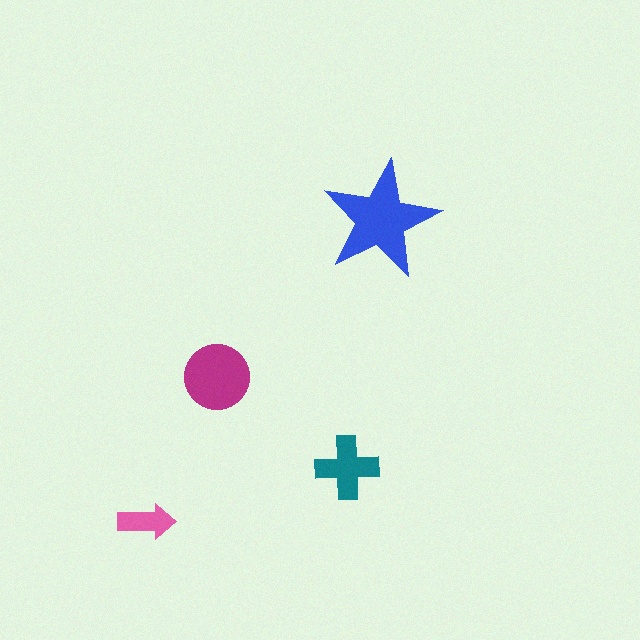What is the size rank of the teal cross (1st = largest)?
3rd.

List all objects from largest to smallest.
The blue star, the magenta circle, the teal cross, the pink arrow.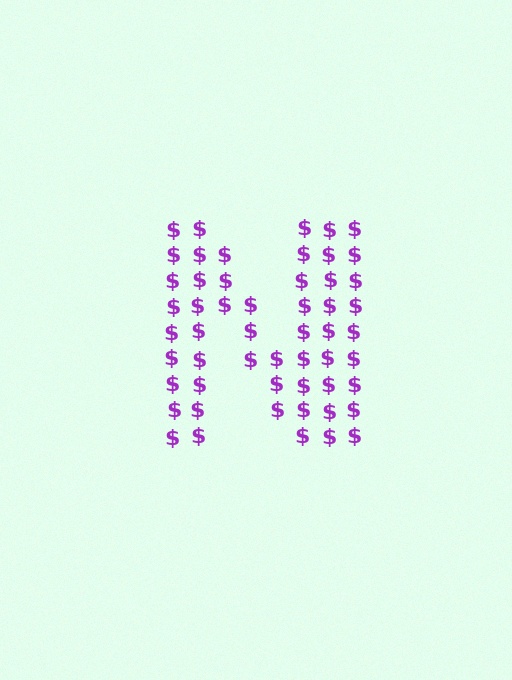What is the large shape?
The large shape is the letter N.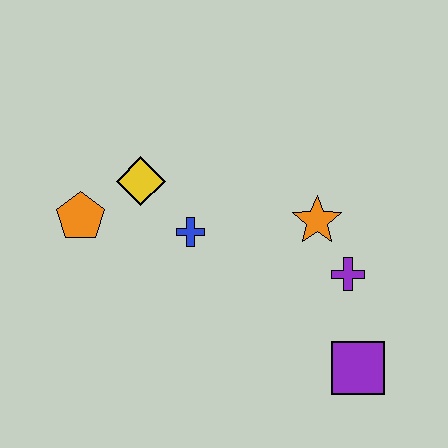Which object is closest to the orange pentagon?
The yellow diamond is closest to the orange pentagon.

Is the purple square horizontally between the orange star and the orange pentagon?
No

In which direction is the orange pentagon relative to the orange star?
The orange pentagon is to the left of the orange star.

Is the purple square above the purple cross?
No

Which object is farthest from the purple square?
The orange pentagon is farthest from the purple square.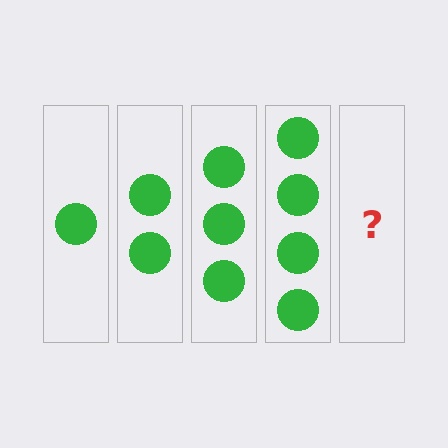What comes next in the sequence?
The next element should be 5 circles.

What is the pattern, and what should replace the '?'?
The pattern is that each step adds one more circle. The '?' should be 5 circles.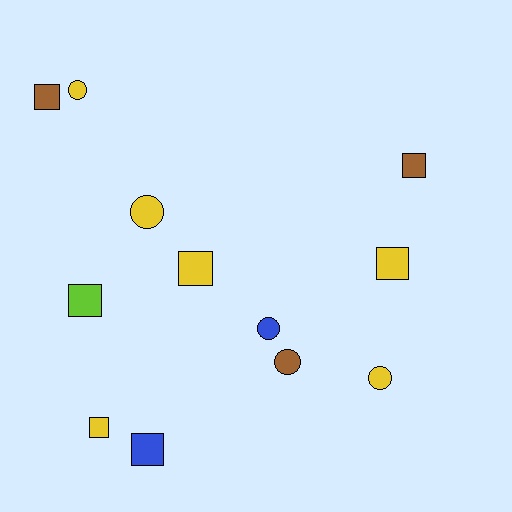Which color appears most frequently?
Yellow, with 6 objects.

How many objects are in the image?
There are 12 objects.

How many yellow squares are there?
There are 3 yellow squares.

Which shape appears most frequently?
Square, with 7 objects.